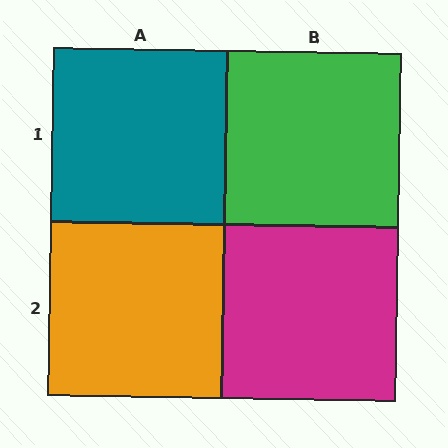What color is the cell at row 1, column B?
Green.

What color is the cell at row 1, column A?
Teal.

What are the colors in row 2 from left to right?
Orange, magenta.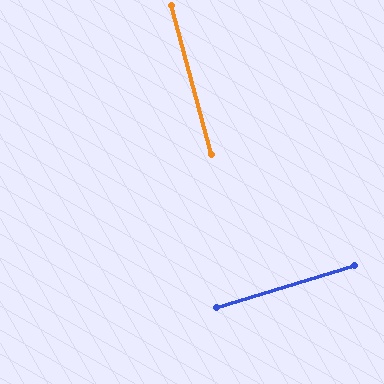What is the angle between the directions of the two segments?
Approximately 88 degrees.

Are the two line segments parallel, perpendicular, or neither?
Perpendicular — they meet at approximately 88°.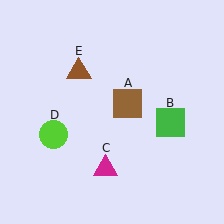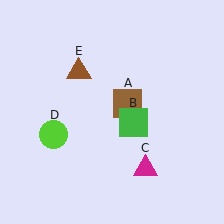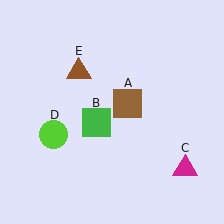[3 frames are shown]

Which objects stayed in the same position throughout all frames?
Brown square (object A) and lime circle (object D) and brown triangle (object E) remained stationary.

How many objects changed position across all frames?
2 objects changed position: green square (object B), magenta triangle (object C).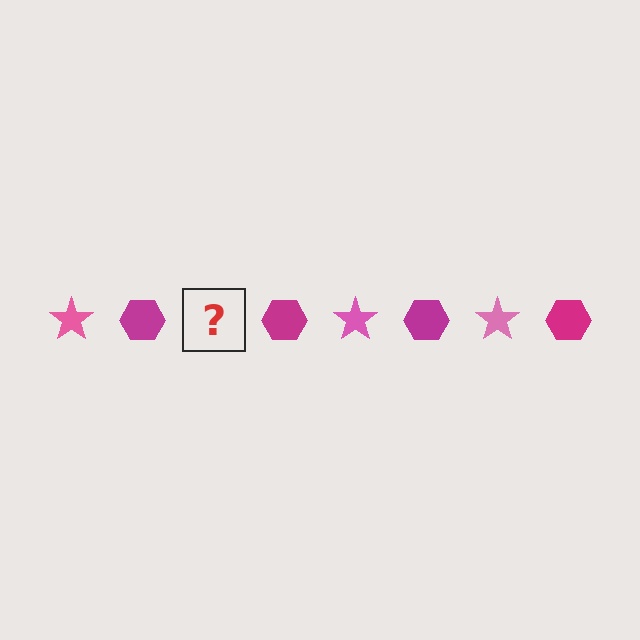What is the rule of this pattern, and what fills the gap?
The rule is that the pattern alternates between pink star and magenta hexagon. The gap should be filled with a pink star.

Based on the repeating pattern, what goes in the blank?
The blank should be a pink star.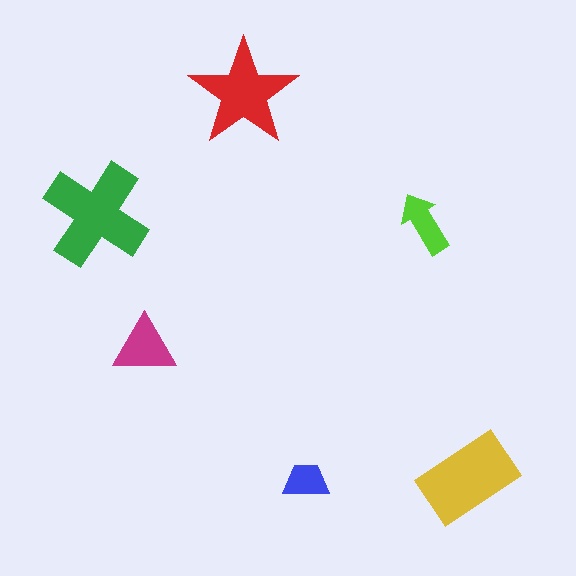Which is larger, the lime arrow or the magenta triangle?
The magenta triangle.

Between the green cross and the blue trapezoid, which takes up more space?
The green cross.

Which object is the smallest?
The blue trapezoid.